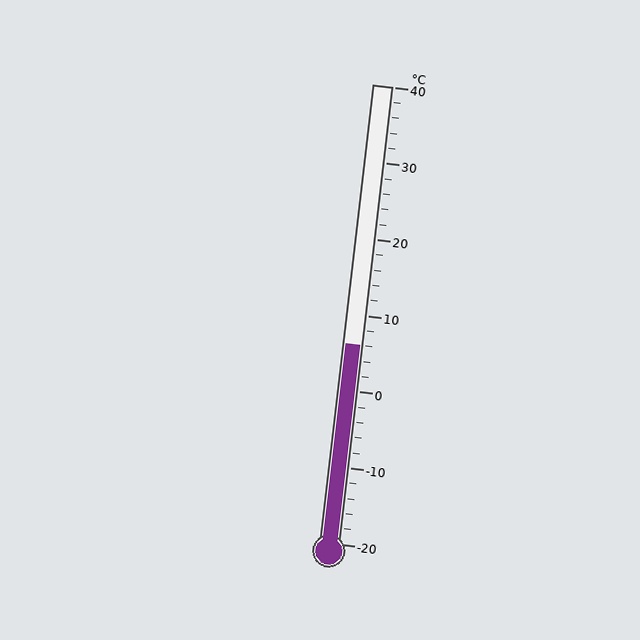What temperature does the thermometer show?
The thermometer shows approximately 6°C.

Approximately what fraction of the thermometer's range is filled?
The thermometer is filled to approximately 45% of its range.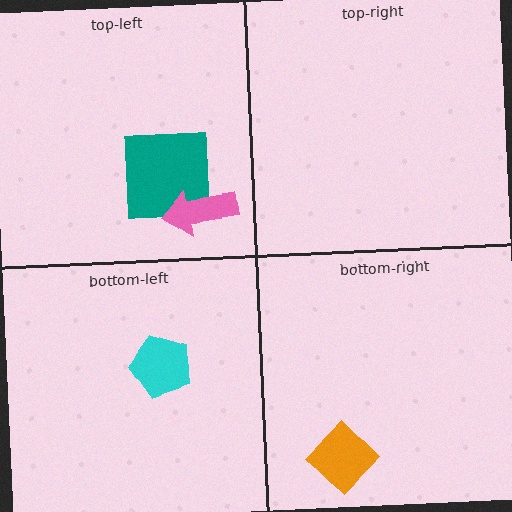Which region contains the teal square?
The top-left region.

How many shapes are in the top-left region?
2.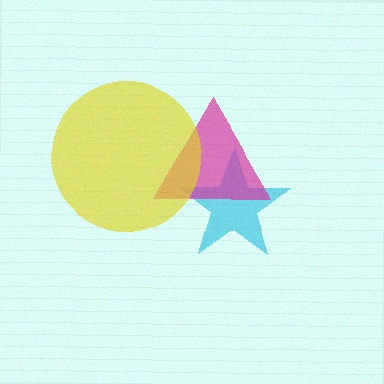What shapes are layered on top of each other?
The layered shapes are: a cyan star, a magenta triangle, a yellow circle.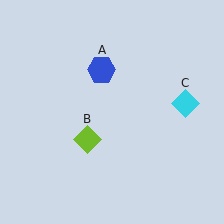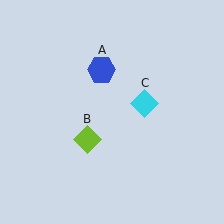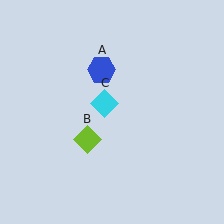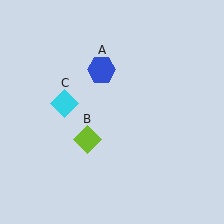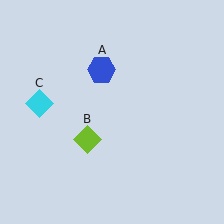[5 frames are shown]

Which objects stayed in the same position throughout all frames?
Blue hexagon (object A) and lime diamond (object B) remained stationary.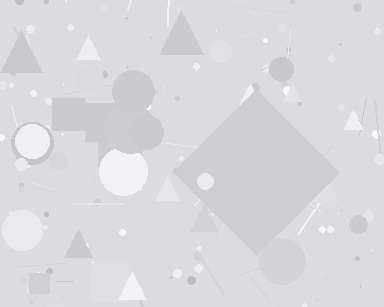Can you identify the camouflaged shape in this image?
The camouflaged shape is a diamond.